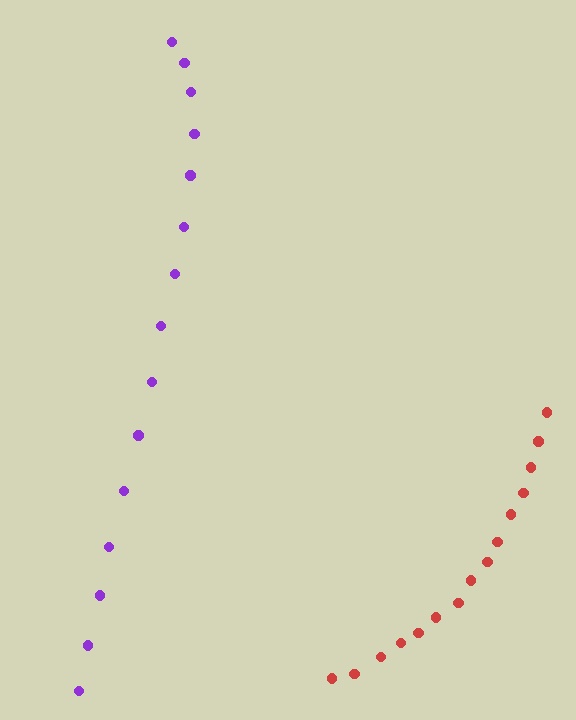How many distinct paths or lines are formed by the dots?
There are 2 distinct paths.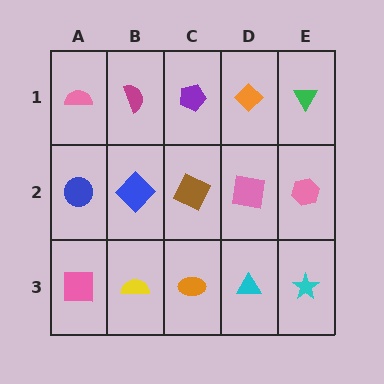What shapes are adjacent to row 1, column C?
A brown square (row 2, column C), a magenta semicircle (row 1, column B), an orange diamond (row 1, column D).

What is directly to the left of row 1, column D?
A purple pentagon.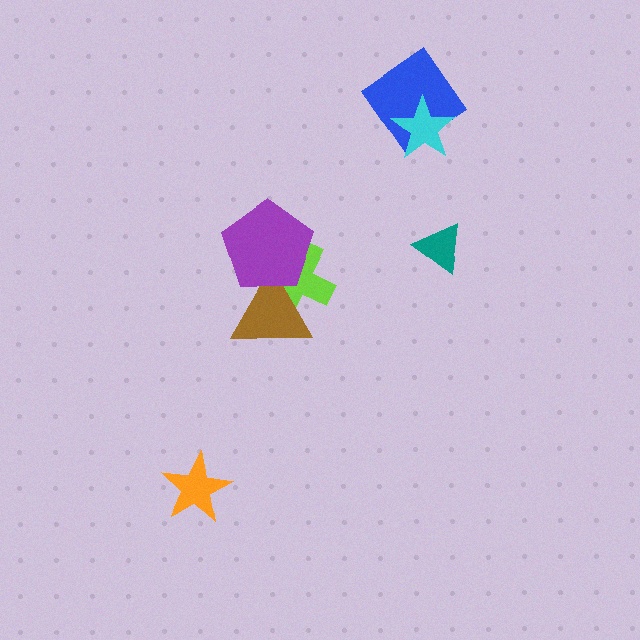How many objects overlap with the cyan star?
1 object overlaps with the cyan star.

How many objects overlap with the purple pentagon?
2 objects overlap with the purple pentagon.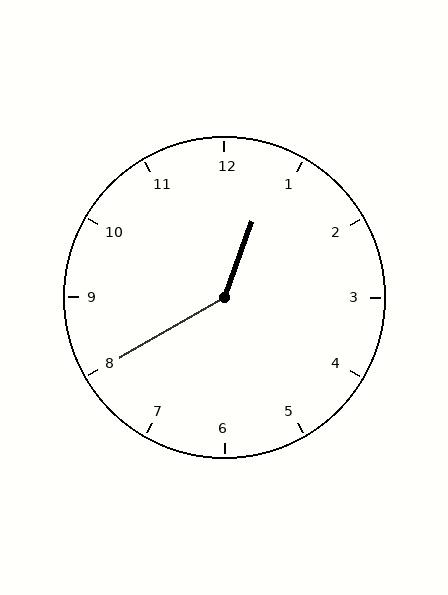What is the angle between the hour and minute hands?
Approximately 140 degrees.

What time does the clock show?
12:40.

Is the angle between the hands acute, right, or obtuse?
It is obtuse.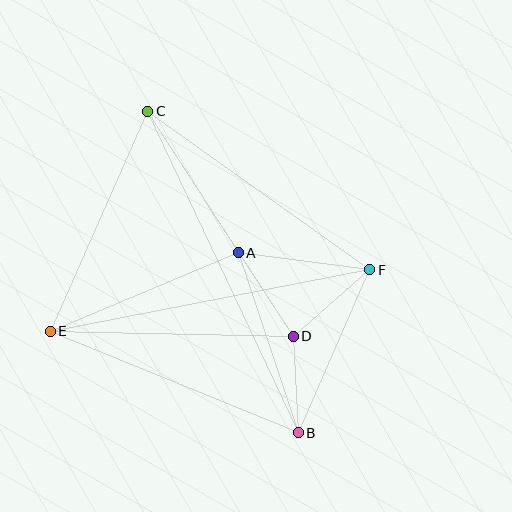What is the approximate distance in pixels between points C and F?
The distance between C and F is approximately 272 pixels.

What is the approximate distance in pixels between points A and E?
The distance between A and E is approximately 204 pixels.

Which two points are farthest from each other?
Points B and C are farthest from each other.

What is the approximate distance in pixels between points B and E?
The distance between B and E is approximately 268 pixels.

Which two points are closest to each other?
Points B and D are closest to each other.